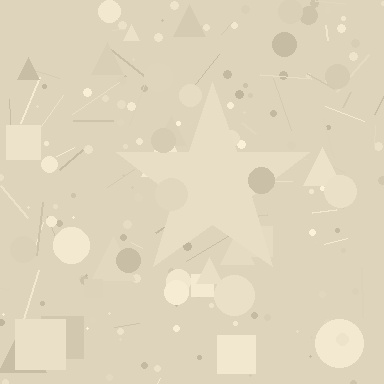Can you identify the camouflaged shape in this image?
The camouflaged shape is a star.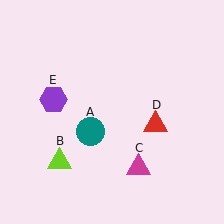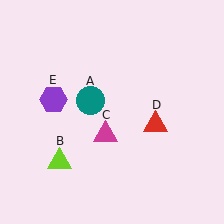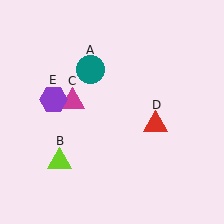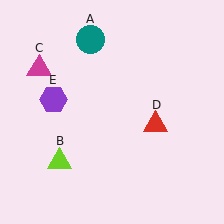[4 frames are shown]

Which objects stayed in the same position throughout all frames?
Lime triangle (object B) and red triangle (object D) and purple hexagon (object E) remained stationary.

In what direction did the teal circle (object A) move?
The teal circle (object A) moved up.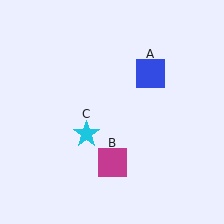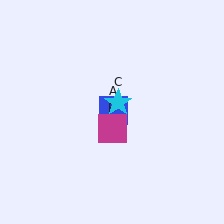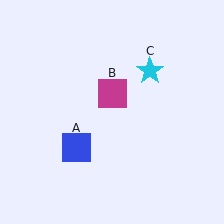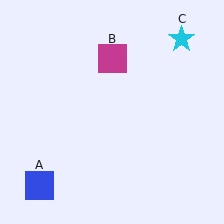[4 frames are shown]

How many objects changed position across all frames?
3 objects changed position: blue square (object A), magenta square (object B), cyan star (object C).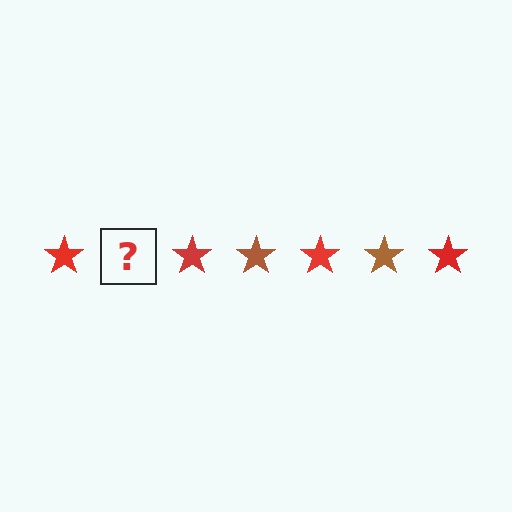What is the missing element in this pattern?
The missing element is a brown star.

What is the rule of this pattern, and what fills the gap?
The rule is that the pattern cycles through red, brown stars. The gap should be filled with a brown star.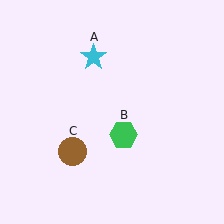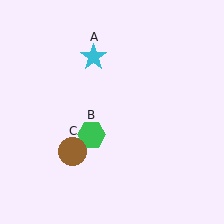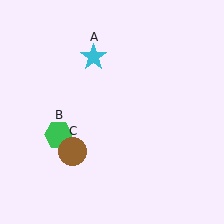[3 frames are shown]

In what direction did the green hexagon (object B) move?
The green hexagon (object B) moved left.